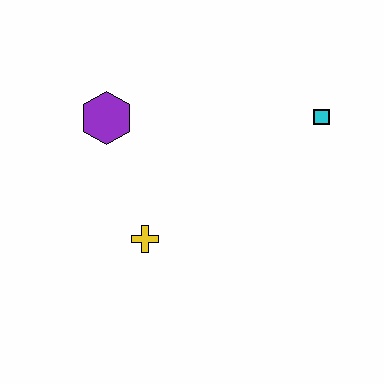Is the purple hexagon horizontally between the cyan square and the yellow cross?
No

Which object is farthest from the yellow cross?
The cyan square is farthest from the yellow cross.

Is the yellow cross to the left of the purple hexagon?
No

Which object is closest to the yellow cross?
The purple hexagon is closest to the yellow cross.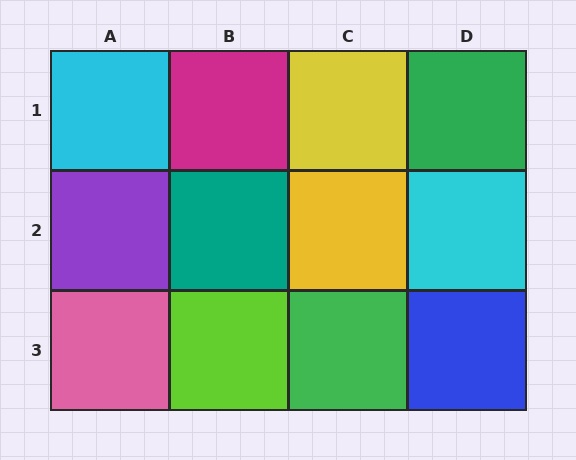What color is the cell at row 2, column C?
Yellow.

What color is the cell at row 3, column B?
Lime.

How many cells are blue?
1 cell is blue.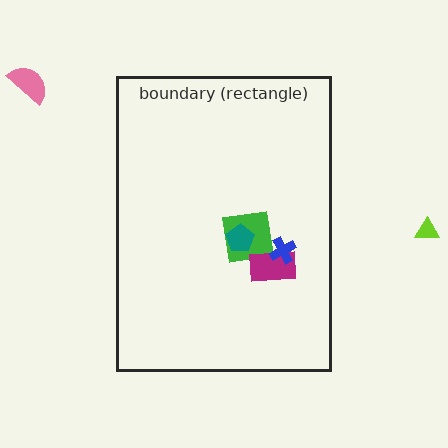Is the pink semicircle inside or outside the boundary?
Outside.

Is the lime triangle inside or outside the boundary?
Outside.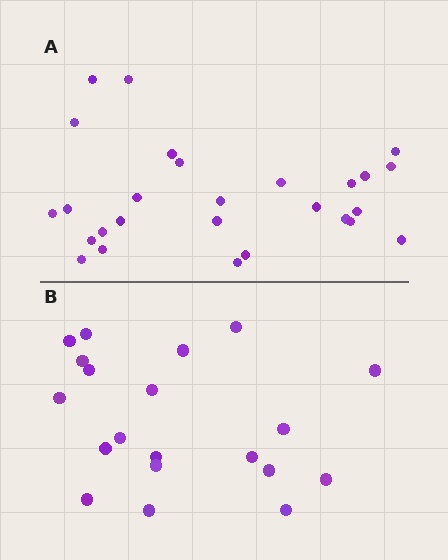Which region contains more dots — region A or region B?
Region A (the top region) has more dots.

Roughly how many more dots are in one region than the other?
Region A has roughly 8 or so more dots than region B.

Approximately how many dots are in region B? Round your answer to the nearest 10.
About 20 dots.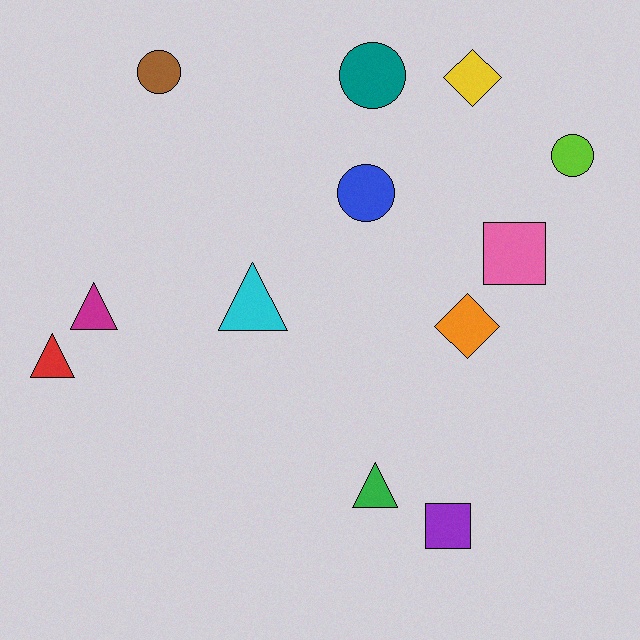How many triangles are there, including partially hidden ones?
There are 4 triangles.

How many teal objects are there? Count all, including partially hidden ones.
There is 1 teal object.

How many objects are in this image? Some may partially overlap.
There are 12 objects.